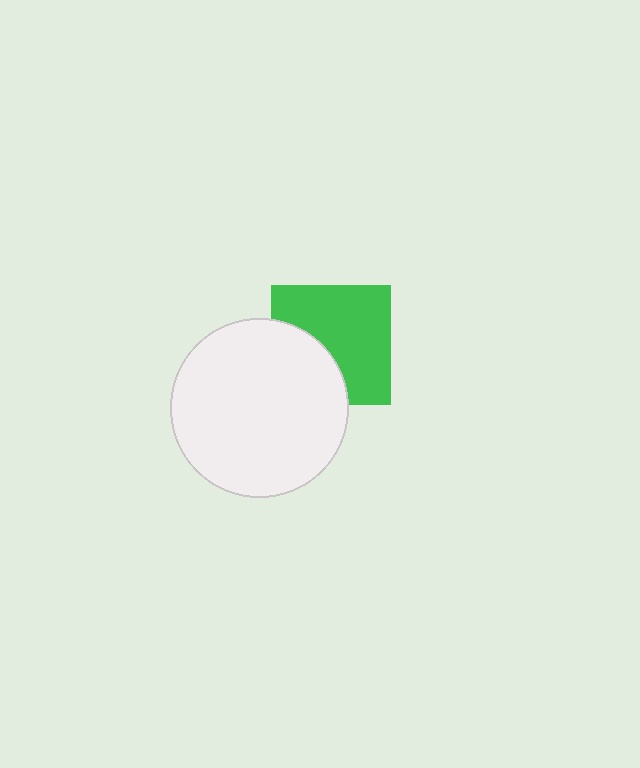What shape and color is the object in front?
The object in front is a white circle.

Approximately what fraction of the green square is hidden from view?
Roughly 35% of the green square is hidden behind the white circle.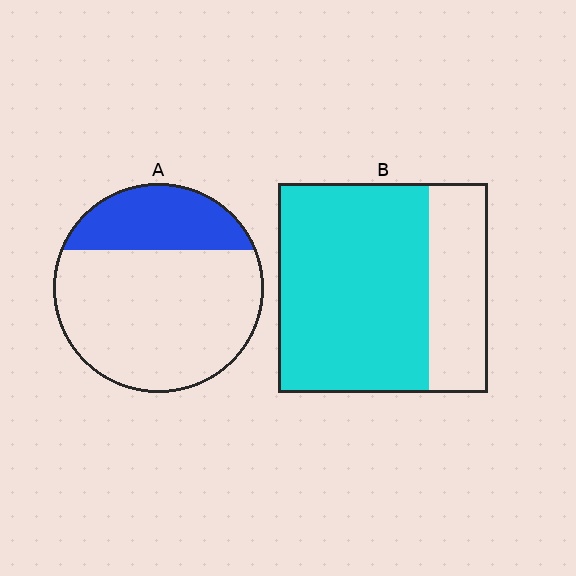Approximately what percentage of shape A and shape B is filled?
A is approximately 25% and B is approximately 70%.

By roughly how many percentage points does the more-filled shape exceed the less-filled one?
By roughly 45 percentage points (B over A).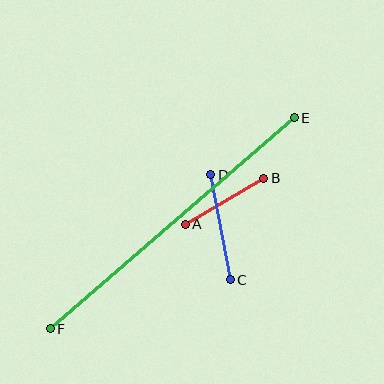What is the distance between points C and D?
The distance is approximately 107 pixels.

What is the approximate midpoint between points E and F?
The midpoint is at approximately (172, 223) pixels.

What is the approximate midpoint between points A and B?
The midpoint is at approximately (225, 201) pixels.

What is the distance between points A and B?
The distance is approximately 91 pixels.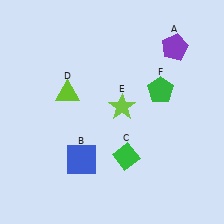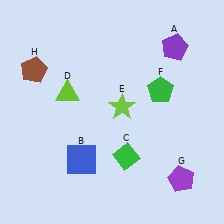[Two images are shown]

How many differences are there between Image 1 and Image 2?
There are 2 differences between the two images.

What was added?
A purple pentagon (G), a brown pentagon (H) were added in Image 2.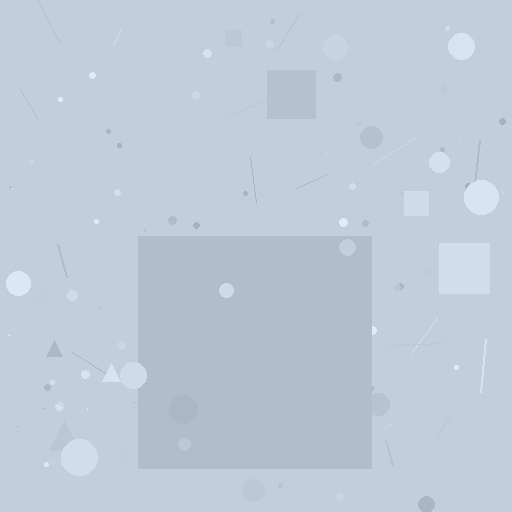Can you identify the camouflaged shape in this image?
The camouflaged shape is a square.